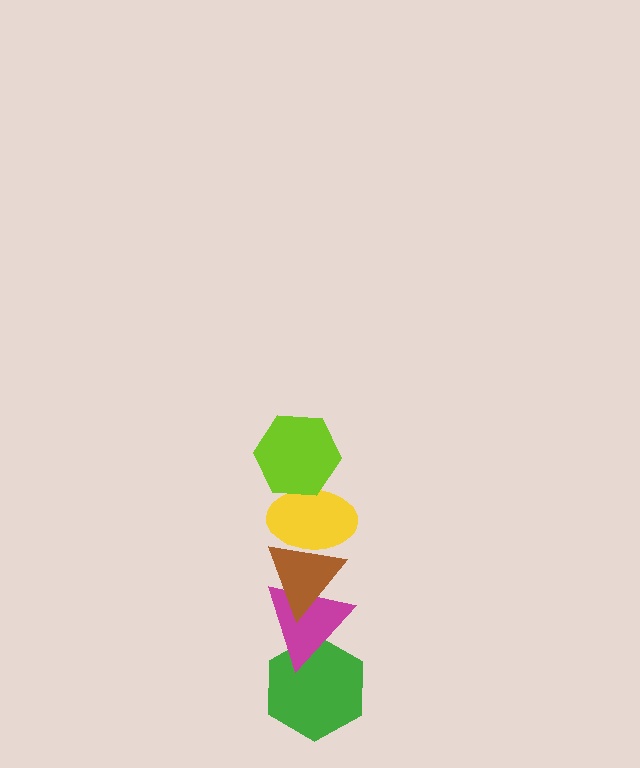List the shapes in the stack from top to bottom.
From top to bottom: the lime hexagon, the yellow ellipse, the brown triangle, the magenta triangle, the green hexagon.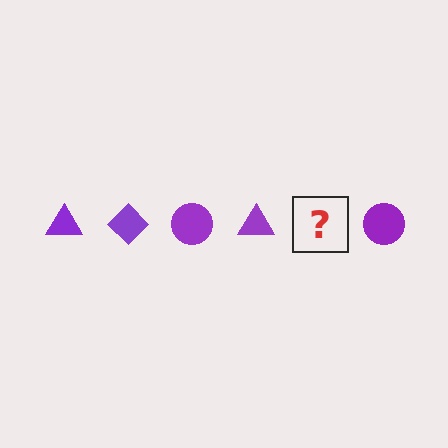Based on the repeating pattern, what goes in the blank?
The blank should be a purple diamond.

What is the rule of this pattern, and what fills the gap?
The rule is that the pattern cycles through triangle, diamond, circle shapes in purple. The gap should be filled with a purple diamond.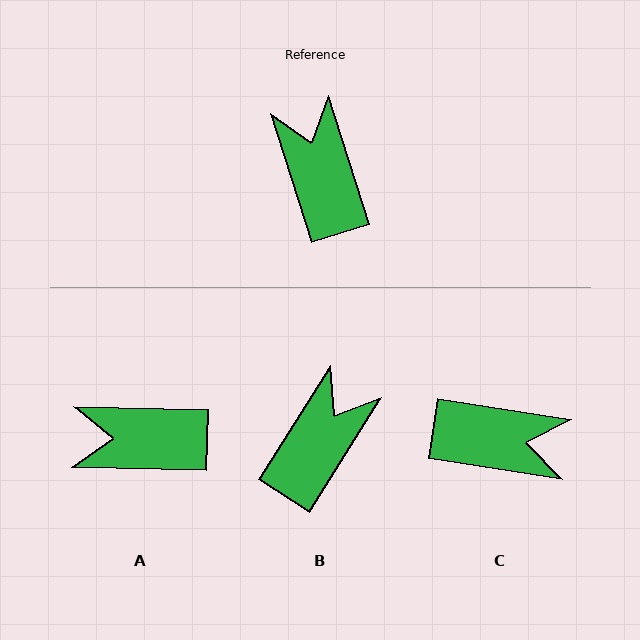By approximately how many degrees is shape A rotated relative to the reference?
Approximately 71 degrees counter-clockwise.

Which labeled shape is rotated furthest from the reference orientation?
C, about 116 degrees away.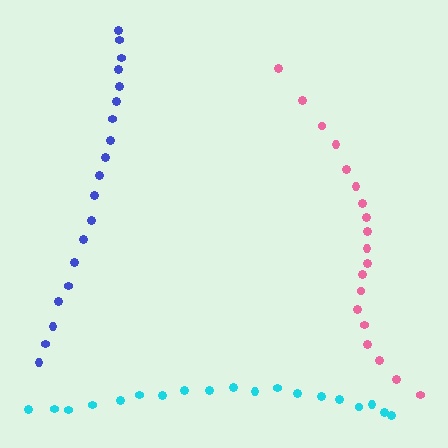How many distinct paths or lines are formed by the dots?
There are 3 distinct paths.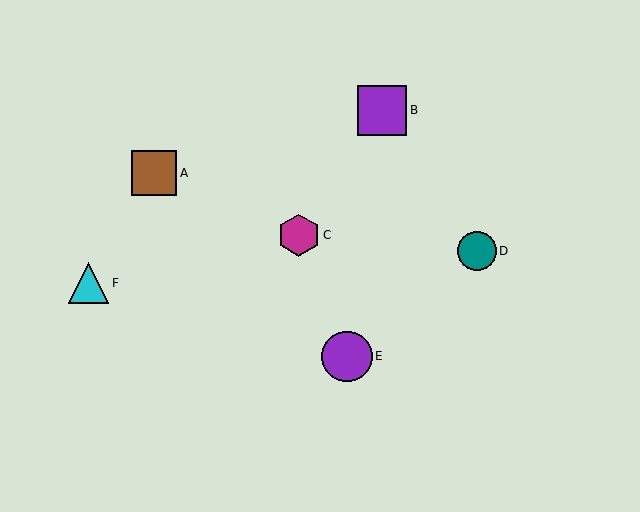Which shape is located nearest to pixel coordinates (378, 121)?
The purple square (labeled B) at (382, 110) is nearest to that location.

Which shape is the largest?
The purple circle (labeled E) is the largest.